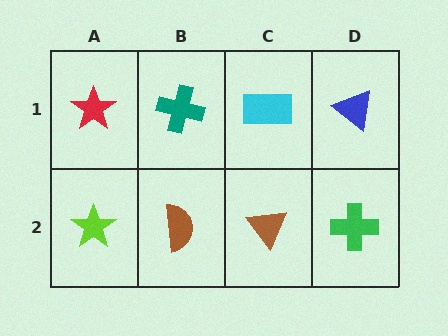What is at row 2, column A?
A lime star.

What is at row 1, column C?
A cyan rectangle.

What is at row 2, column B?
A brown semicircle.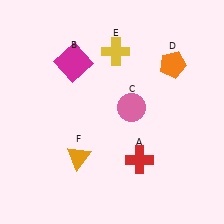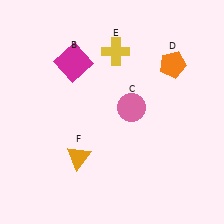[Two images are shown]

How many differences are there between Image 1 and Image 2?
There is 1 difference between the two images.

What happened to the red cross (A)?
The red cross (A) was removed in Image 2. It was in the bottom-right area of Image 1.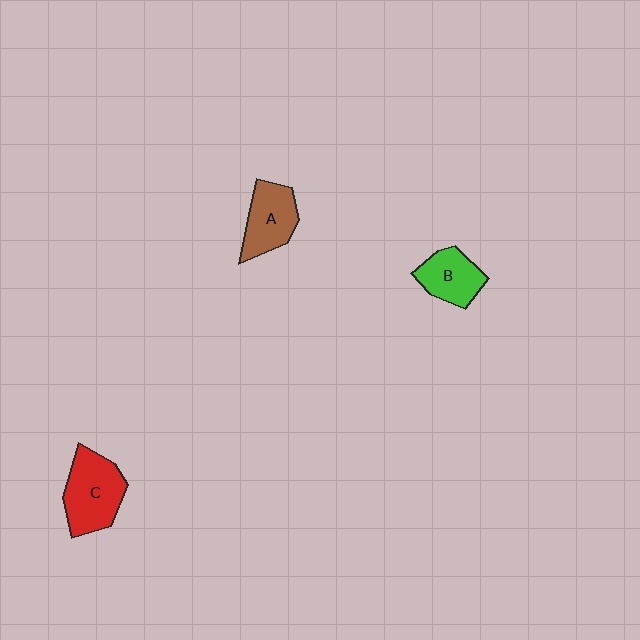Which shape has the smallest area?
Shape B (green).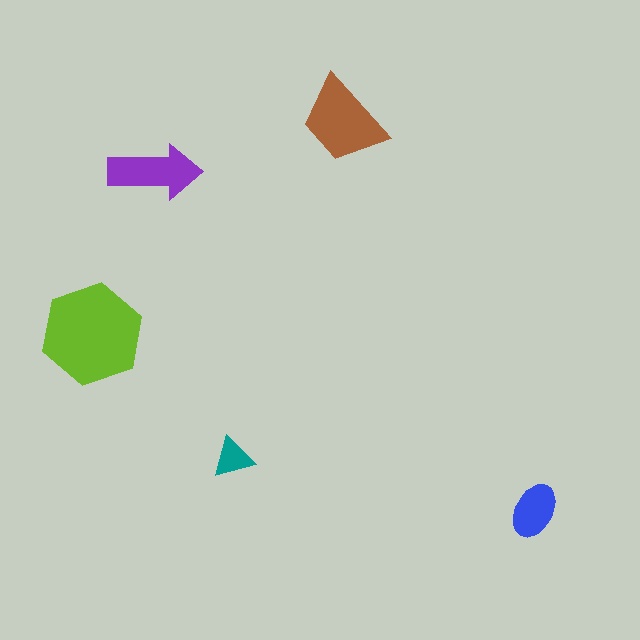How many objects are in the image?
There are 5 objects in the image.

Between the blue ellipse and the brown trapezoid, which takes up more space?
The brown trapezoid.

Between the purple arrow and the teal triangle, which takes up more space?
The purple arrow.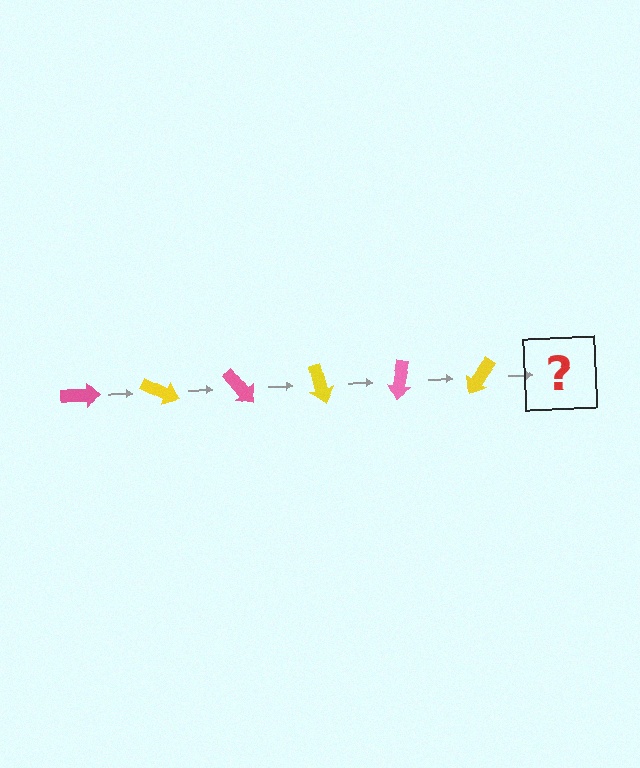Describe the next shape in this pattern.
It should be a pink arrow, rotated 150 degrees from the start.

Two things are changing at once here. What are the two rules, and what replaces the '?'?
The two rules are that it rotates 25 degrees each step and the color cycles through pink and yellow. The '?' should be a pink arrow, rotated 150 degrees from the start.